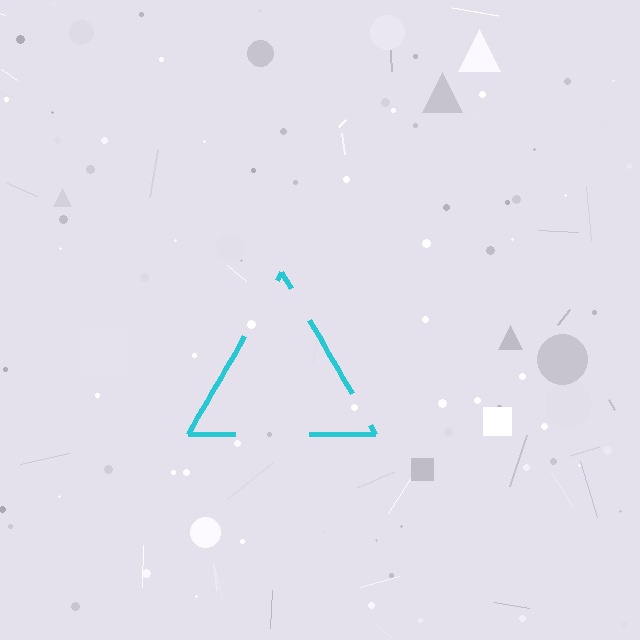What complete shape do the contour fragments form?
The contour fragments form a triangle.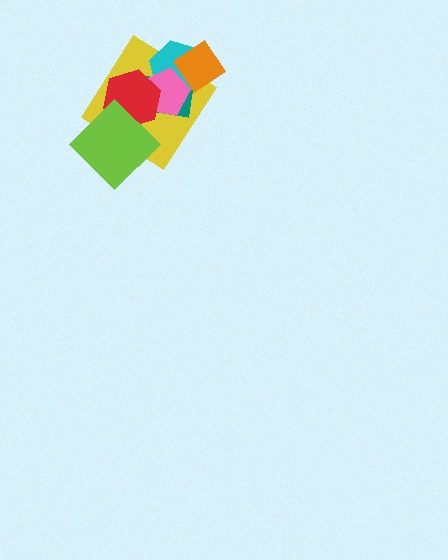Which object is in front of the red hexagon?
The lime diamond is in front of the red hexagon.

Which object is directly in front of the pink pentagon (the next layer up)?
The red hexagon is directly in front of the pink pentagon.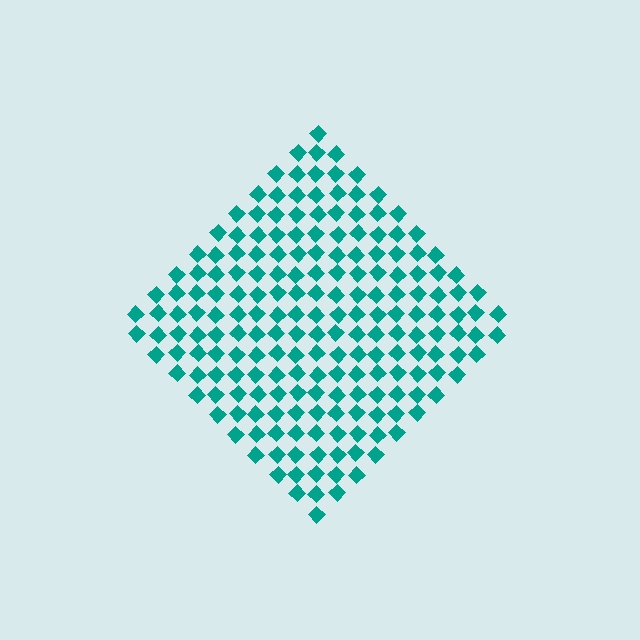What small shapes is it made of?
It is made of small diamonds.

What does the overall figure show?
The overall figure shows a diamond.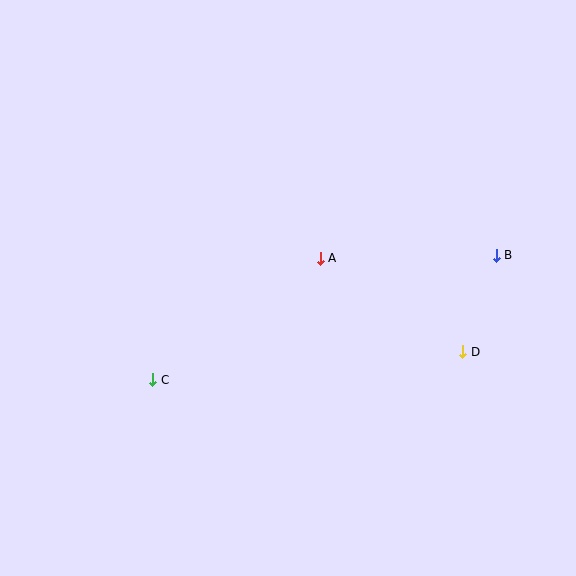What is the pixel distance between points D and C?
The distance between D and C is 311 pixels.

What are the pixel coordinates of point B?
Point B is at (496, 255).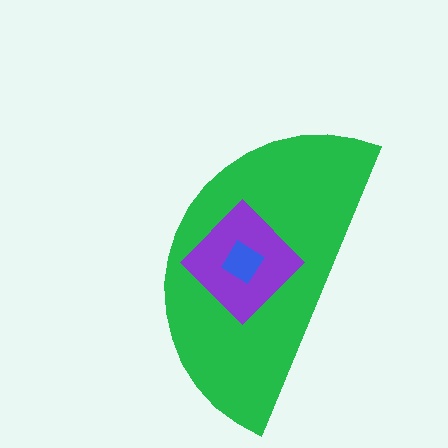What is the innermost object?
The blue diamond.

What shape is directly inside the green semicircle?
The purple diamond.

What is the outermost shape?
The green semicircle.